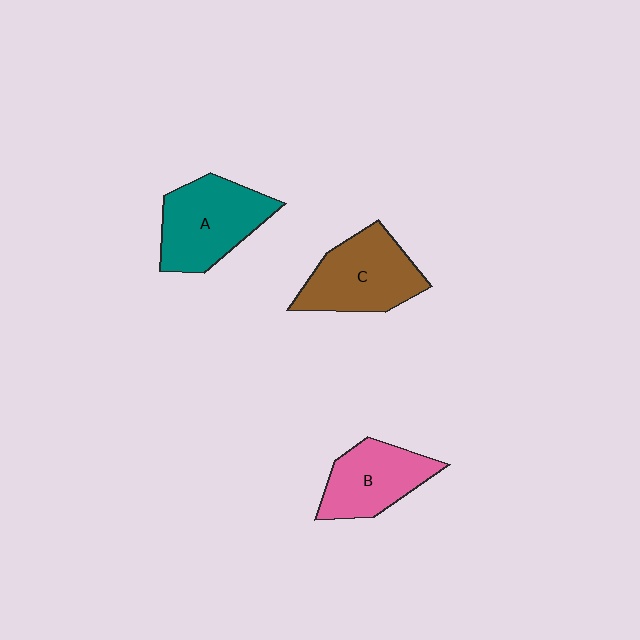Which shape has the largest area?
Shape A (teal).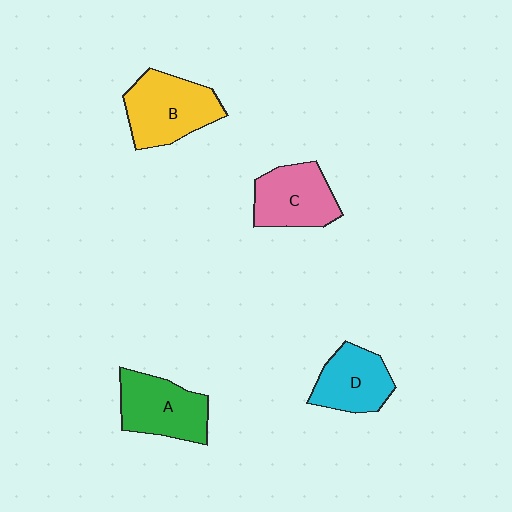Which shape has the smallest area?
Shape D (cyan).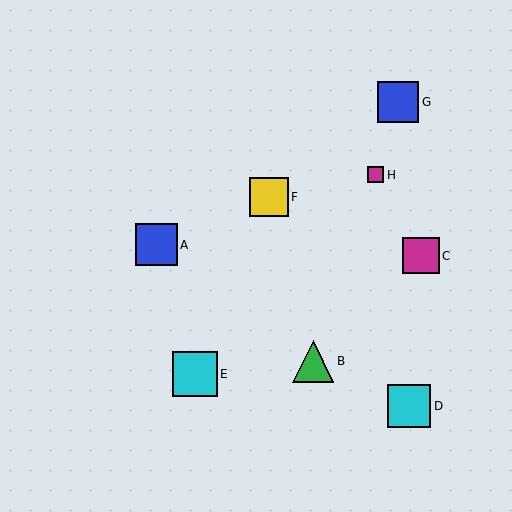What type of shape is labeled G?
Shape G is a blue square.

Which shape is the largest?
The cyan square (labeled E) is the largest.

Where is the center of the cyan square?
The center of the cyan square is at (409, 406).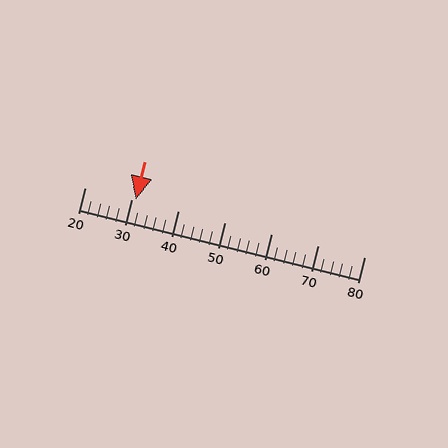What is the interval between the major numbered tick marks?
The major tick marks are spaced 10 units apart.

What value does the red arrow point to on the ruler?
The red arrow points to approximately 31.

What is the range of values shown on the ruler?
The ruler shows values from 20 to 80.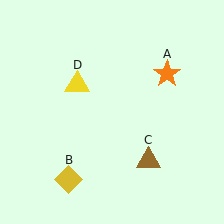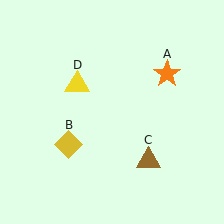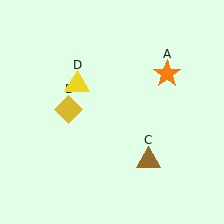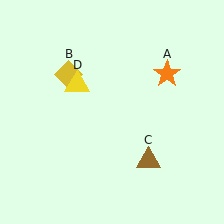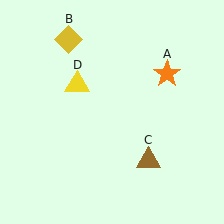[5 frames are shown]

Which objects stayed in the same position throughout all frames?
Orange star (object A) and brown triangle (object C) and yellow triangle (object D) remained stationary.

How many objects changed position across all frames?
1 object changed position: yellow diamond (object B).